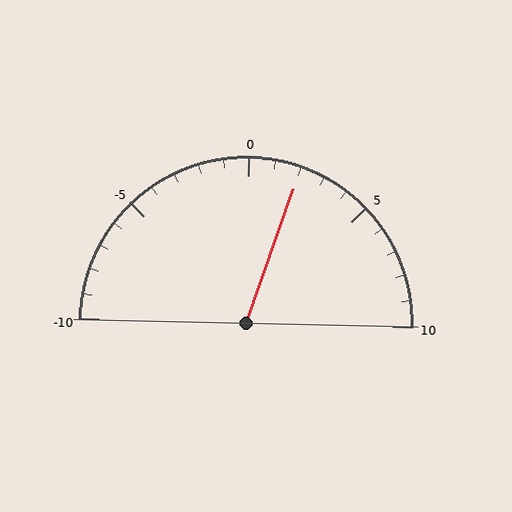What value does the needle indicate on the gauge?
The needle indicates approximately 2.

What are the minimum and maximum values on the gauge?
The gauge ranges from -10 to 10.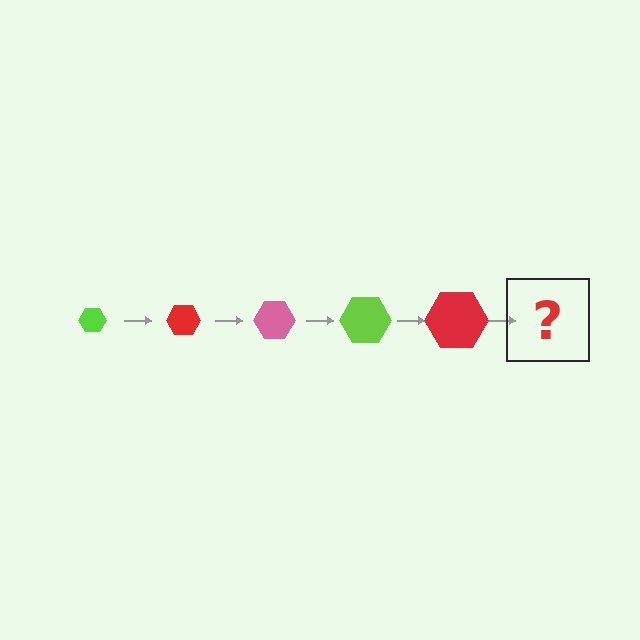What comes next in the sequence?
The next element should be a pink hexagon, larger than the previous one.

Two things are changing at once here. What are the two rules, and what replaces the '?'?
The two rules are that the hexagon grows larger each step and the color cycles through lime, red, and pink. The '?' should be a pink hexagon, larger than the previous one.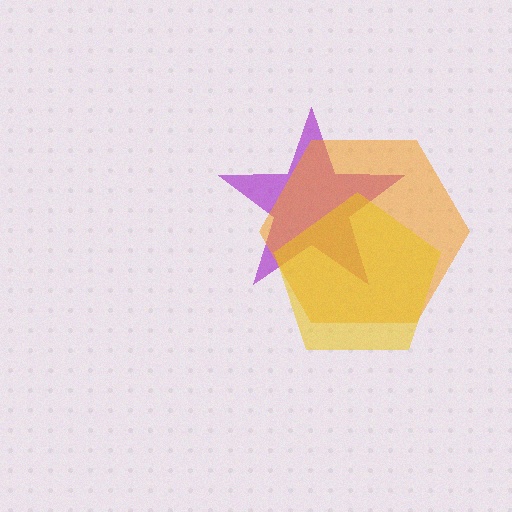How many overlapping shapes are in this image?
There are 3 overlapping shapes in the image.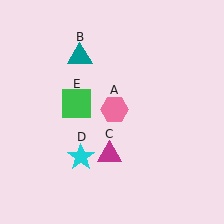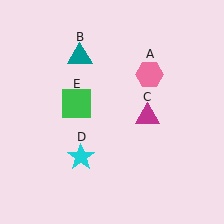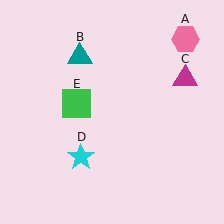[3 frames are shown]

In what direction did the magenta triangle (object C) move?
The magenta triangle (object C) moved up and to the right.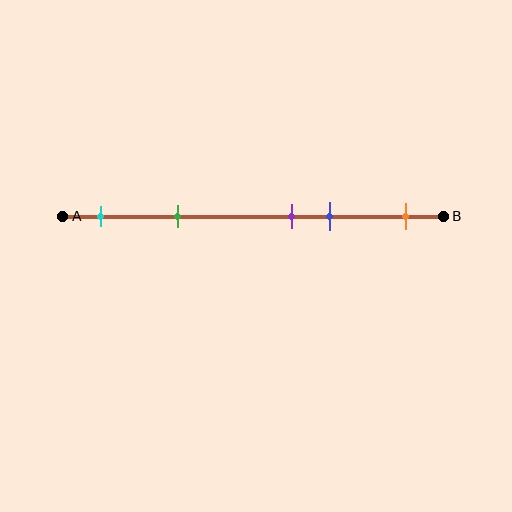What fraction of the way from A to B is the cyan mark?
The cyan mark is approximately 10% (0.1) of the way from A to B.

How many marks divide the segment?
There are 5 marks dividing the segment.